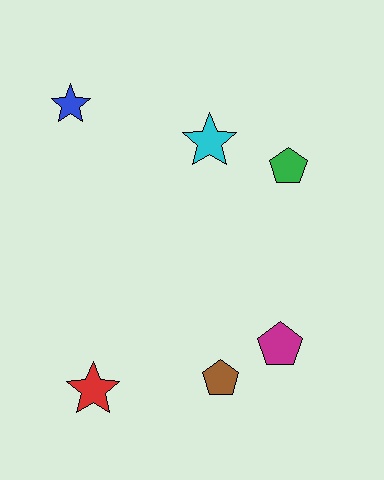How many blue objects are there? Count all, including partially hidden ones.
There is 1 blue object.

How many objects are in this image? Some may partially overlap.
There are 6 objects.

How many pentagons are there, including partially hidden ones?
There are 3 pentagons.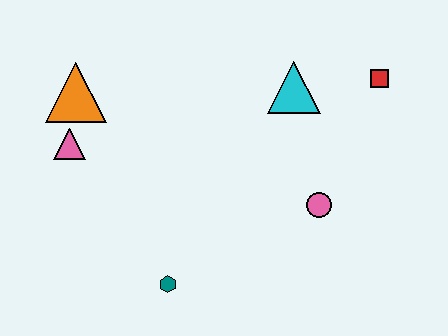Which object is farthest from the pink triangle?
The red square is farthest from the pink triangle.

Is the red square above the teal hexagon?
Yes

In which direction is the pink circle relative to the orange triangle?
The pink circle is to the right of the orange triangle.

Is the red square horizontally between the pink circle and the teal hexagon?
No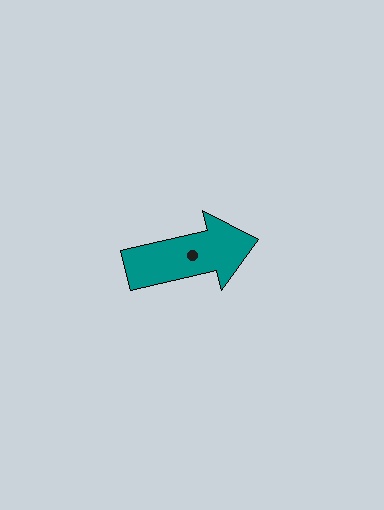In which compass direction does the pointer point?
East.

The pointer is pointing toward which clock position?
Roughly 3 o'clock.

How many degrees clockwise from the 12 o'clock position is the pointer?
Approximately 77 degrees.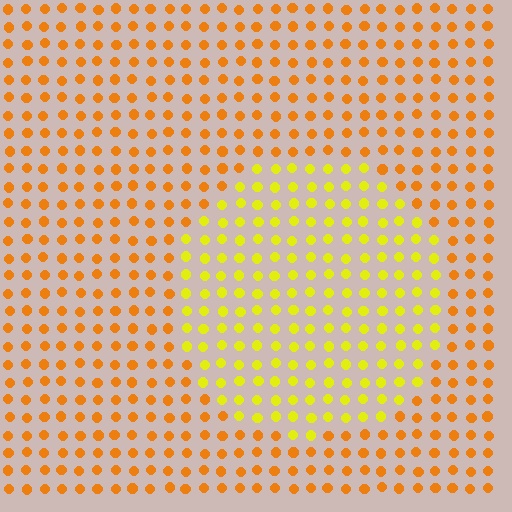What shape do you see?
I see a circle.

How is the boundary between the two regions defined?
The boundary is defined purely by a slight shift in hue (about 33 degrees). Spacing, size, and orientation are identical on both sides.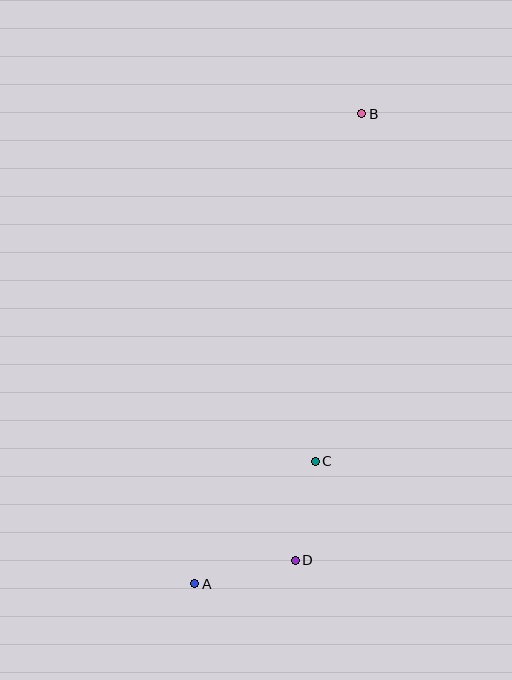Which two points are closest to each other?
Points C and D are closest to each other.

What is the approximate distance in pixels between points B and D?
The distance between B and D is approximately 451 pixels.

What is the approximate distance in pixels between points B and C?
The distance between B and C is approximately 350 pixels.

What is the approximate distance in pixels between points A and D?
The distance between A and D is approximately 103 pixels.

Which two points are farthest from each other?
Points A and B are farthest from each other.